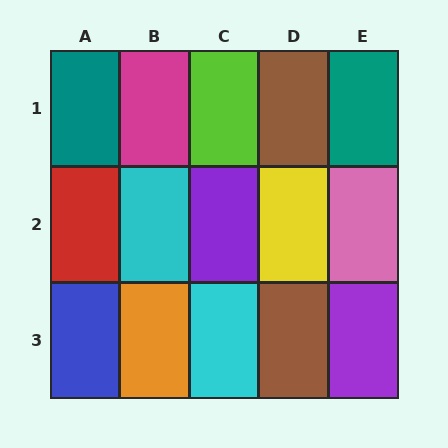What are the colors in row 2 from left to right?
Red, cyan, purple, yellow, pink.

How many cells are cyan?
2 cells are cyan.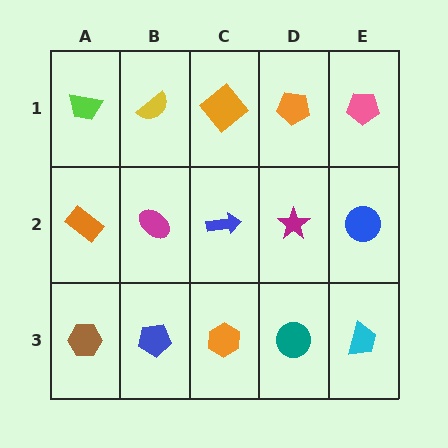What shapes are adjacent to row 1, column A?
An orange rectangle (row 2, column A), a yellow semicircle (row 1, column B).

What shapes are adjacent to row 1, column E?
A blue circle (row 2, column E), an orange pentagon (row 1, column D).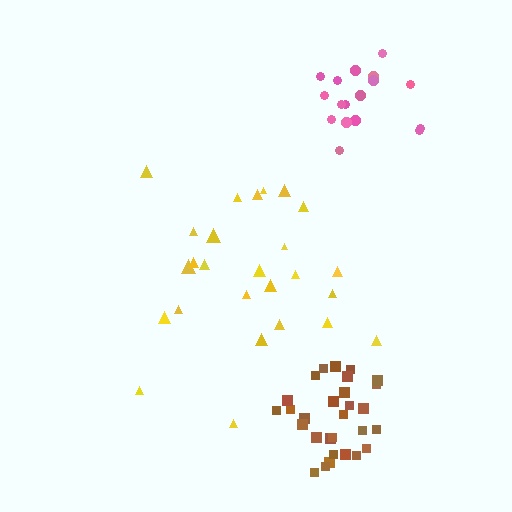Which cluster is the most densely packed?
Brown.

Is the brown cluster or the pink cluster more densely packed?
Brown.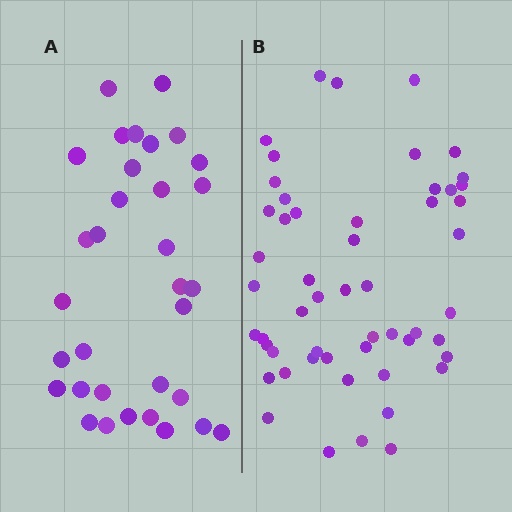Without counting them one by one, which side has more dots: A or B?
Region B (the right region) has more dots.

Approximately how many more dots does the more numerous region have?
Region B has approximately 20 more dots than region A.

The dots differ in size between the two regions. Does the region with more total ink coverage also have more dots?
No. Region A has more total ink coverage because its dots are larger, but region B actually contains more individual dots. Total area can be misleading — the number of items is what matters here.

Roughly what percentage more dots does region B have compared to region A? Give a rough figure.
About 60% more.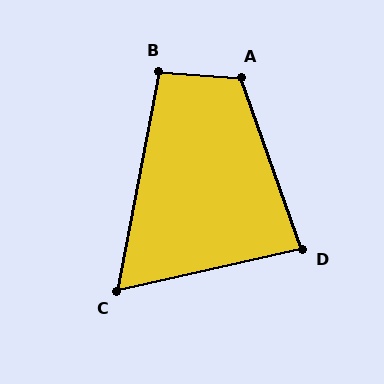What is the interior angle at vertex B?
Approximately 97 degrees (obtuse).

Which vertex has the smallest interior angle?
C, at approximately 67 degrees.